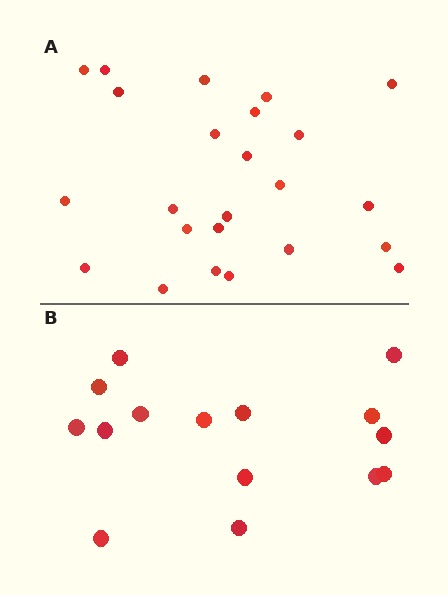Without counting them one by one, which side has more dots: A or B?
Region A (the top region) has more dots.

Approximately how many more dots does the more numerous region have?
Region A has roughly 8 or so more dots than region B.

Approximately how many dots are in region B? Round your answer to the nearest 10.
About 20 dots. (The exact count is 15, which rounds to 20.)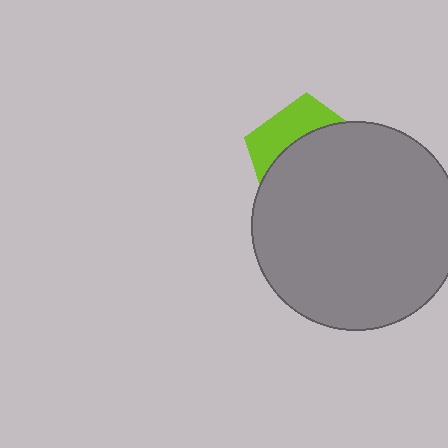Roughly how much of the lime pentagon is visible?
A small part of it is visible (roughly 32%).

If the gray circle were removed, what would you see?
You would see the complete lime pentagon.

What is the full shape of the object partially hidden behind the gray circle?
The partially hidden object is a lime pentagon.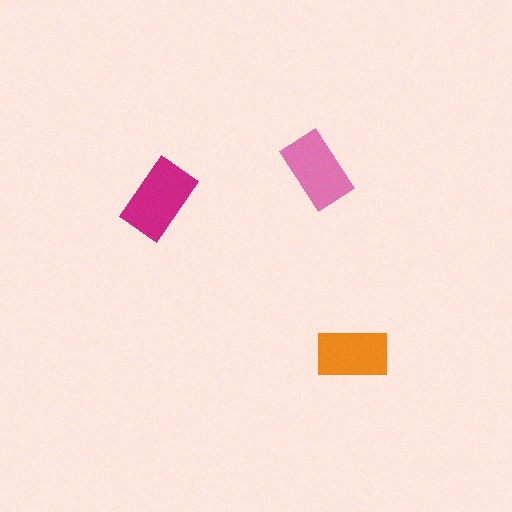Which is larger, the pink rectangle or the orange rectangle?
The pink one.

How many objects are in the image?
There are 3 objects in the image.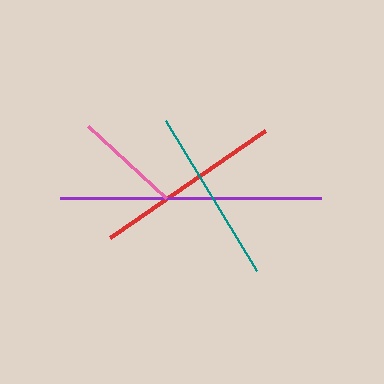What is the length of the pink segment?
The pink segment is approximately 106 pixels long.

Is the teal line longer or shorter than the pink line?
The teal line is longer than the pink line.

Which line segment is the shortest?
The pink line is the shortest at approximately 106 pixels.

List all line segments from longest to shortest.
From longest to shortest: purple, red, teal, pink.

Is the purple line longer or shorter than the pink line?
The purple line is longer than the pink line.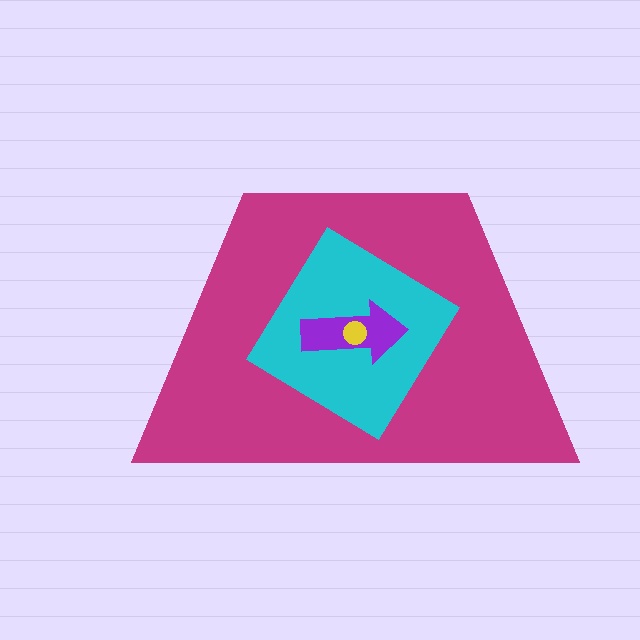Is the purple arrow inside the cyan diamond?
Yes.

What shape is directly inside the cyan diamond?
The purple arrow.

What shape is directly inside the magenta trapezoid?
The cyan diamond.